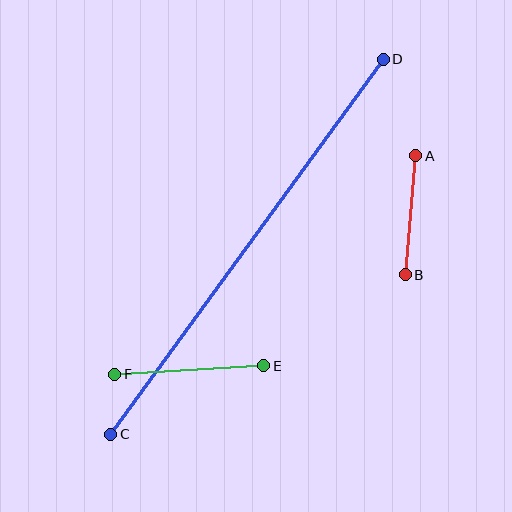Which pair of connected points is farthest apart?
Points C and D are farthest apart.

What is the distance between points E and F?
The distance is approximately 149 pixels.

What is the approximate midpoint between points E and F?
The midpoint is at approximately (189, 370) pixels.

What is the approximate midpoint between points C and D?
The midpoint is at approximately (247, 247) pixels.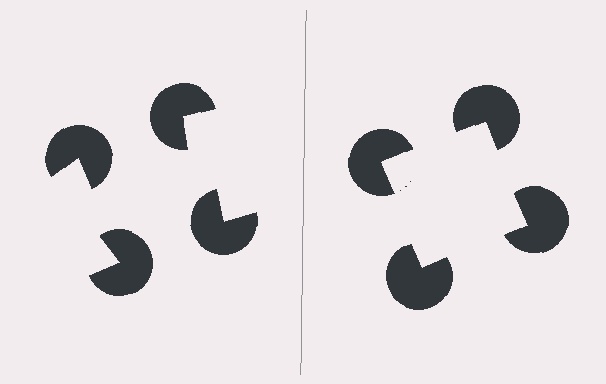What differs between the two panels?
The pac-man discs are positioned identically on both sides; only the wedge orientations differ. On the right they align to a square; on the left they are misaligned.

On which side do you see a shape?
An illusory square appears on the right side. On the left side the wedge cuts are rotated, so no coherent shape forms.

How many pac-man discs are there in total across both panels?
8 — 4 on each side.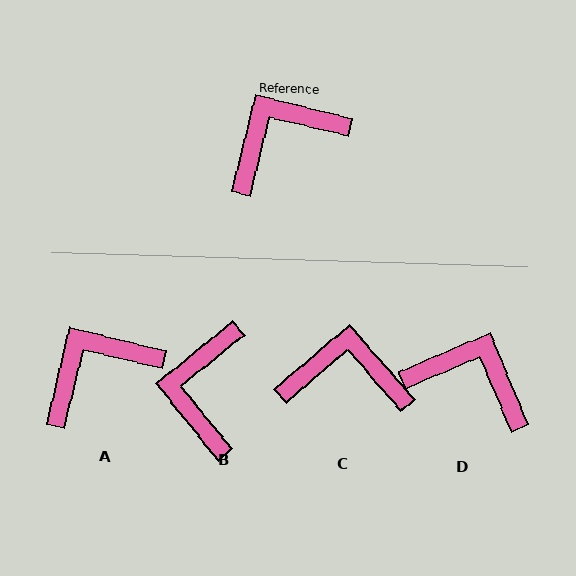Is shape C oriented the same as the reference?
No, it is off by about 36 degrees.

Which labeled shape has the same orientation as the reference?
A.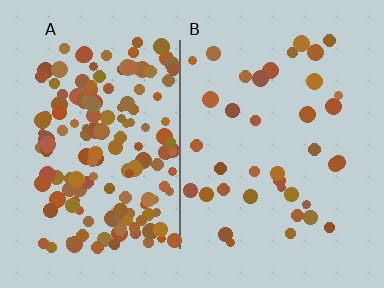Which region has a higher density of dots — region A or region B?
A (the left).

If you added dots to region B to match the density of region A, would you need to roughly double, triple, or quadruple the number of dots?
Approximately quadruple.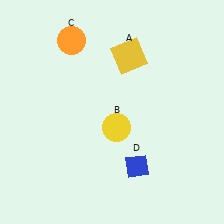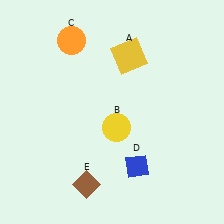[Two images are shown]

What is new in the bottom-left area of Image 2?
A brown diamond (E) was added in the bottom-left area of Image 2.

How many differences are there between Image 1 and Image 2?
There is 1 difference between the two images.